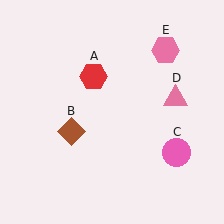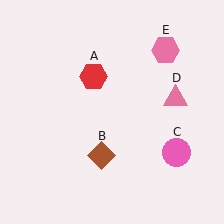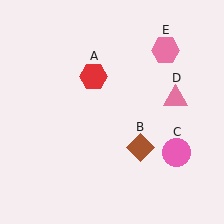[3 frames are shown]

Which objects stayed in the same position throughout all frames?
Red hexagon (object A) and pink circle (object C) and pink triangle (object D) and pink hexagon (object E) remained stationary.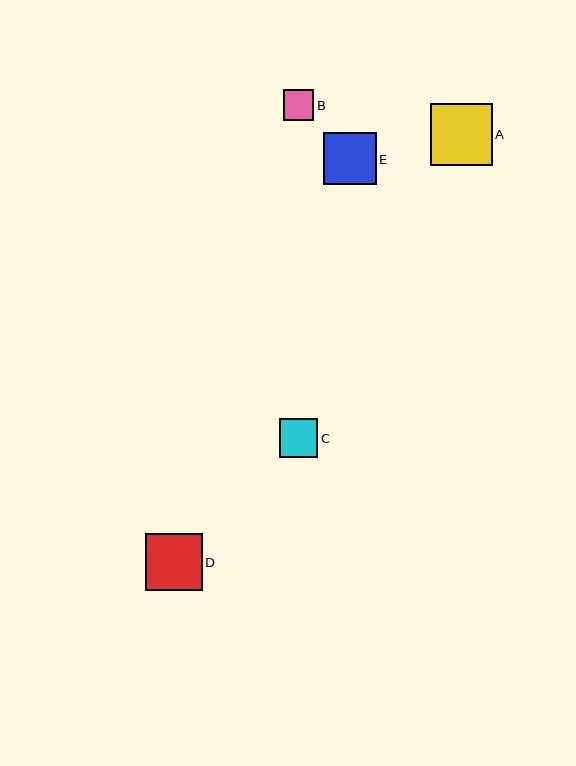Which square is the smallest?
Square B is the smallest with a size of approximately 31 pixels.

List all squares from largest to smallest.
From largest to smallest: A, D, E, C, B.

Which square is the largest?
Square A is the largest with a size of approximately 62 pixels.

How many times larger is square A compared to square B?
Square A is approximately 2.0 times the size of square B.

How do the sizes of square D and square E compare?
Square D and square E are approximately the same size.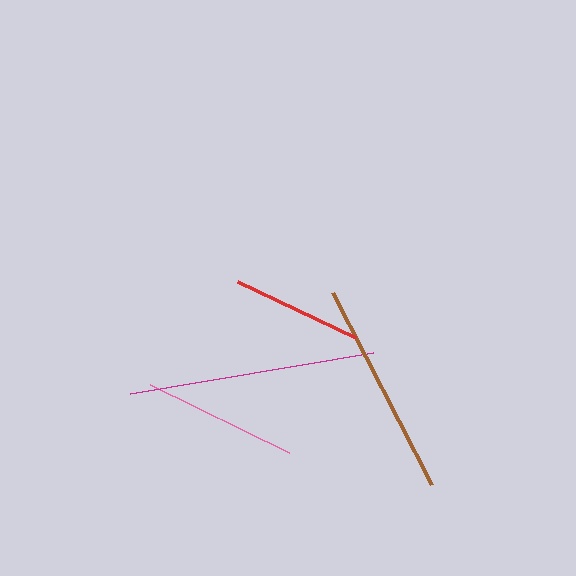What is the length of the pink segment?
The pink segment is approximately 155 pixels long.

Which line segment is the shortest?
The red line is the shortest at approximately 130 pixels.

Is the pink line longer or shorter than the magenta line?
The magenta line is longer than the pink line.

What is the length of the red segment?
The red segment is approximately 130 pixels long.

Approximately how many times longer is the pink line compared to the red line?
The pink line is approximately 1.2 times the length of the red line.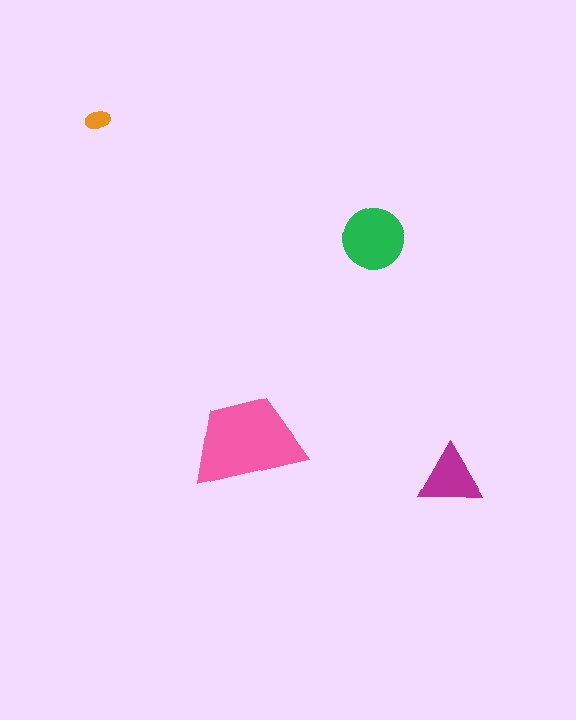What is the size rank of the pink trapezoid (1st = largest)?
1st.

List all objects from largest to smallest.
The pink trapezoid, the green circle, the magenta triangle, the orange ellipse.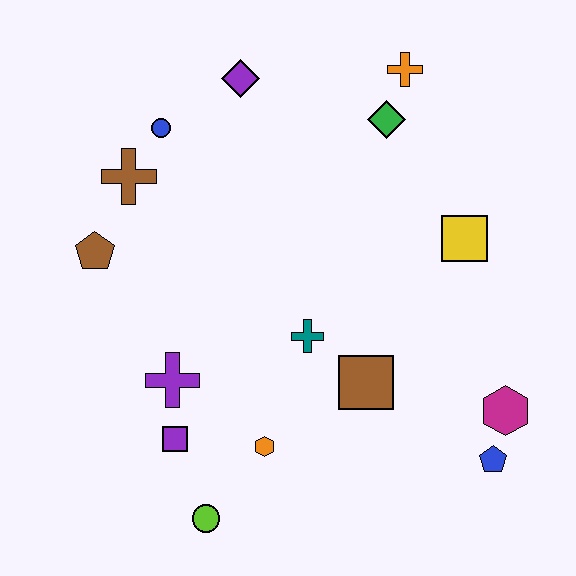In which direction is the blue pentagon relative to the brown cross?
The blue pentagon is to the right of the brown cross.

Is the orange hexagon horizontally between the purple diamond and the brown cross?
No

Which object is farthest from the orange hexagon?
The orange cross is farthest from the orange hexagon.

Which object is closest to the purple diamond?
The blue circle is closest to the purple diamond.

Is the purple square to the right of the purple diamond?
No